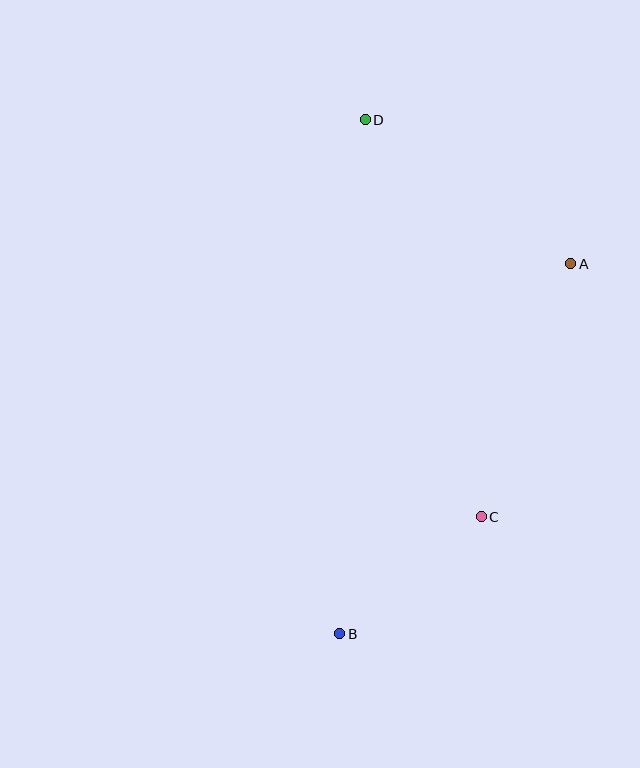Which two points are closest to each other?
Points B and C are closest to each other.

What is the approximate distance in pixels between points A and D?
The distance between A and D is approximately 251 pixels.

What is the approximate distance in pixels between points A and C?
The distance between A and C is approximately 268 pixels.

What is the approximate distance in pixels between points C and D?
The distance between C and D is approximately 414 pixels.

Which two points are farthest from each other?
Points B and D are farthest from each other.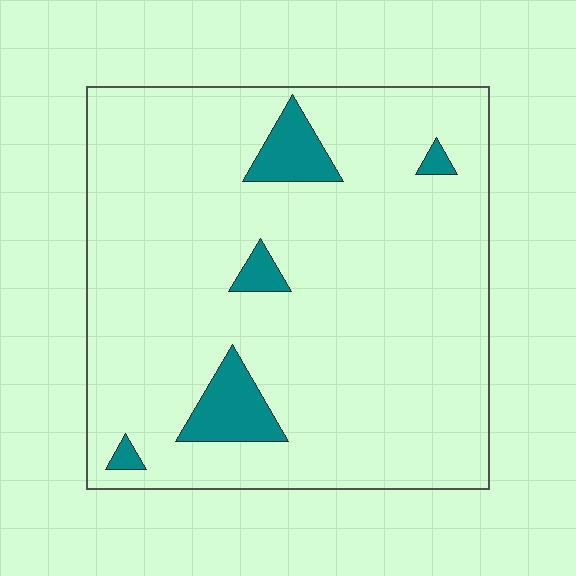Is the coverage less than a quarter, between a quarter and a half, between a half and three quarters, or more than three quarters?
Less than a quarter.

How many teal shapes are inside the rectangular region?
5.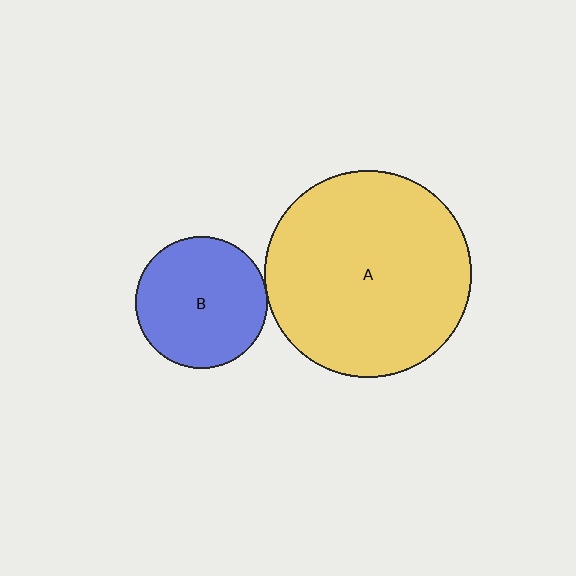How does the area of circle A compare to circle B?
Approximately 2.4 times.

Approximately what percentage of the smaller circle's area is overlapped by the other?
Approximately 5%.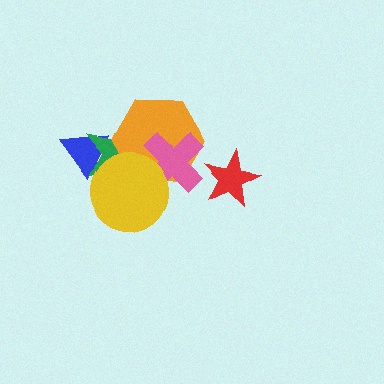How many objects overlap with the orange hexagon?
3 objects overlap with the orange hexagon.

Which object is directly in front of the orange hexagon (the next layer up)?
The pink cross is directly in front of the orange hexagon.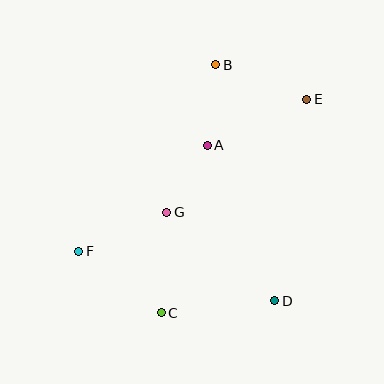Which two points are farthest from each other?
Points E and F are farthest from each other.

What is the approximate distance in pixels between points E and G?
The distance between E and G is approximately 180 pixels.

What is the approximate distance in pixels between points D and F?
The distance between D and F is approximately 202 pixels.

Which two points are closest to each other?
Points A and G are closest to each other.